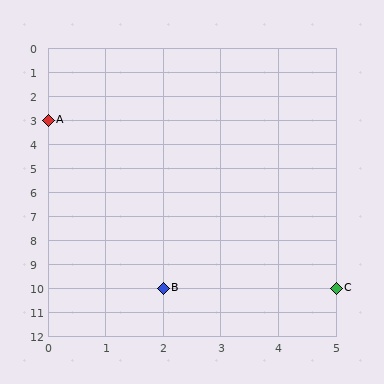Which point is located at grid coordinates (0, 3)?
Point A is at (0, 3).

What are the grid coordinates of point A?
Point A is at grid coordinates (0, 3).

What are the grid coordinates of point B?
Point B is at grid coordinates (2, 10).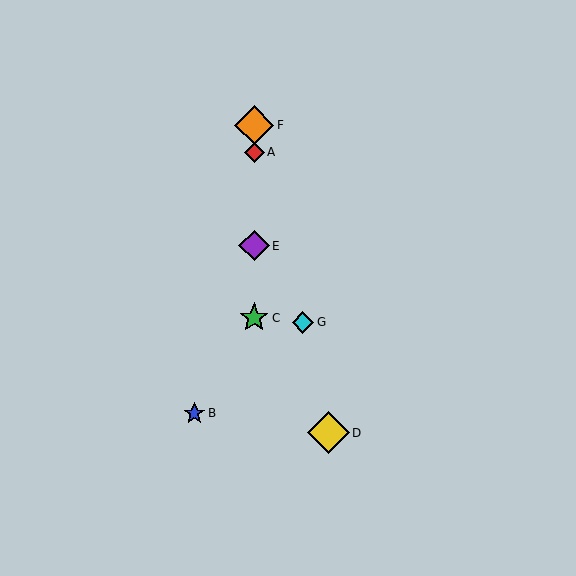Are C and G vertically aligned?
No, C is at x≈254 and G is at x≈303.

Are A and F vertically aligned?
Yes, both are at x≈254.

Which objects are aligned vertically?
Objects A, C, E, F are aligned vertically.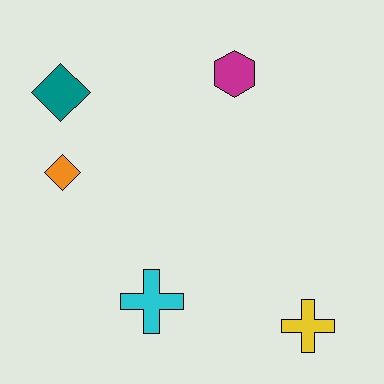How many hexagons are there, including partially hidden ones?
There is 1 hexagon.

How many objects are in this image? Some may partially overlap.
There are 5 objects.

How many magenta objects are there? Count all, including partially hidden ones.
There is 1 magenta object.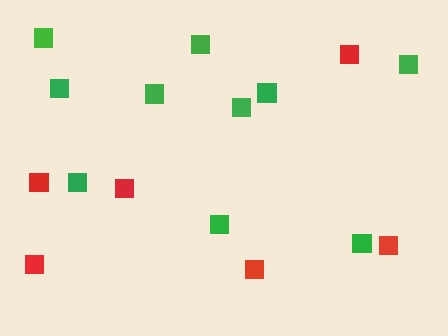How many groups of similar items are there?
There are 2 groups: one group of green squares (10) and one group of red squares (6).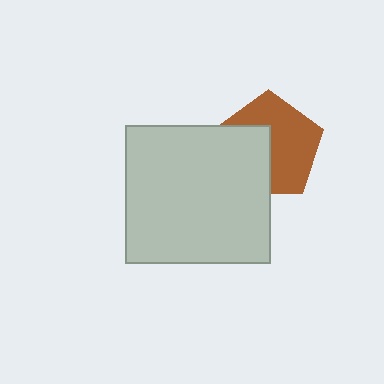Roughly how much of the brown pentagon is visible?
About half of it is visible (roughly 59%).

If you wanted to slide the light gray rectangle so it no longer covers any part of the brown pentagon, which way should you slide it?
Slide it toward the lower-left — that is the most direct way to separate the two shapes.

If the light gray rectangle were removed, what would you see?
You would see the complete brown pentagon.